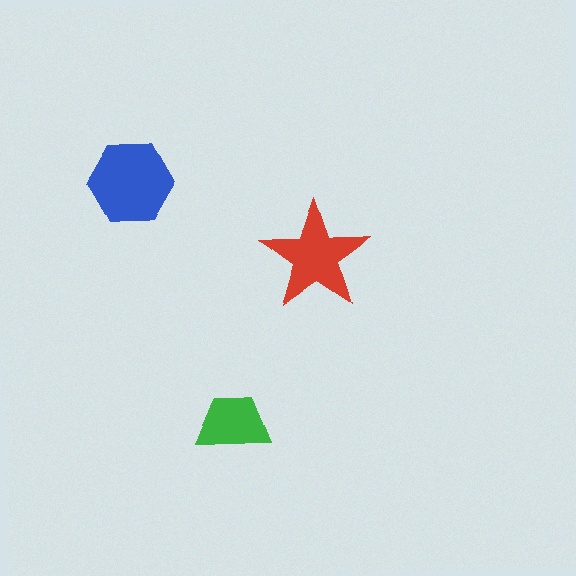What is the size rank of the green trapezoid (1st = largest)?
3rd.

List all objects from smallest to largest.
The green trapezoid, the red star, the blue hexagon.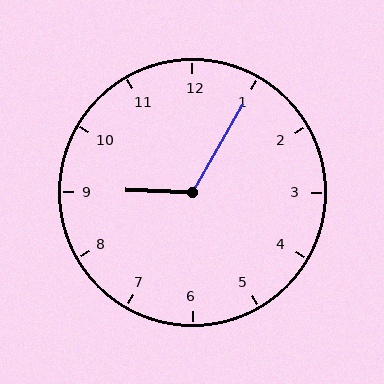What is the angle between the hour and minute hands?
Approximately 118 degrees.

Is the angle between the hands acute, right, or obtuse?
It is obtuse.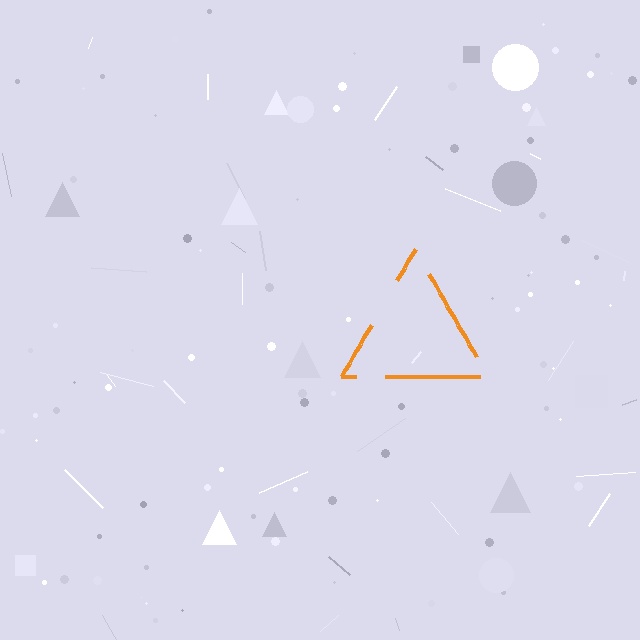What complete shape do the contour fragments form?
The contour fragments form a triangle.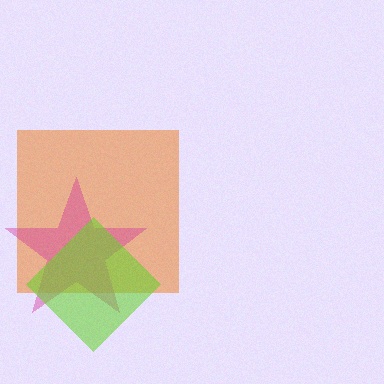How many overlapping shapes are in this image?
There are 3 overlapping shapes in the image.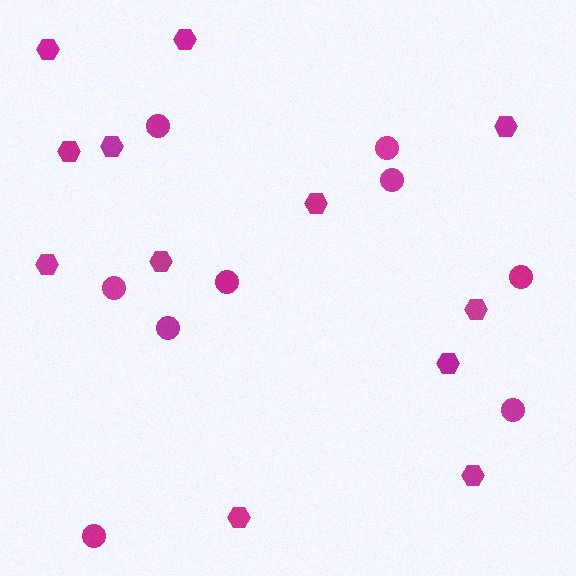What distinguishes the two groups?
There are 2 groups: one group of hexagons (12) and one group of circles (9).